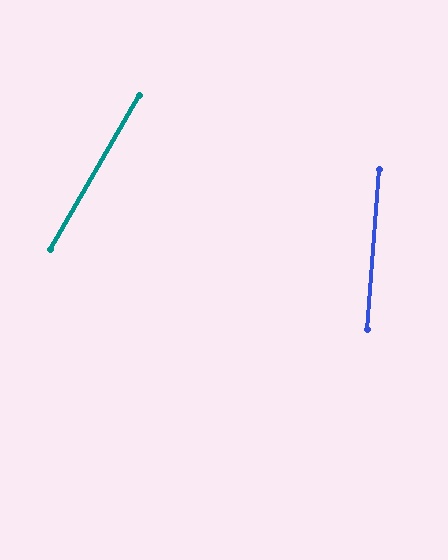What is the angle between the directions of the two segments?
Approximately 26 degrees.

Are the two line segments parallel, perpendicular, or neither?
Neither parallel nor perpendicular — they differ by about 26°.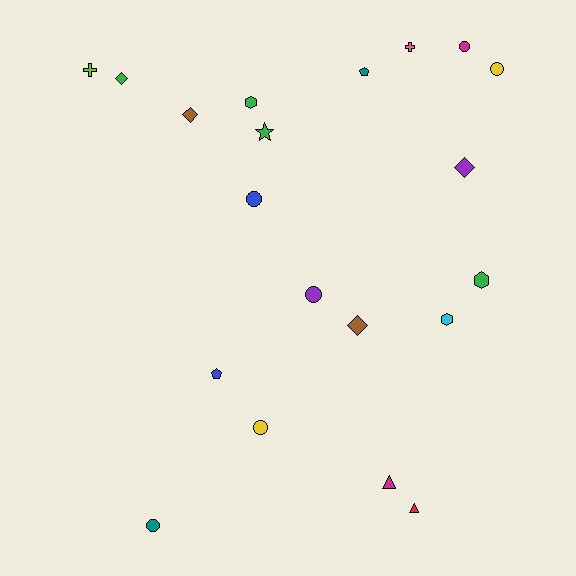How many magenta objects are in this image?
There are 2 magenta objects.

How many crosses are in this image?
There are 2 crosses.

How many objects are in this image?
There are 20 objects.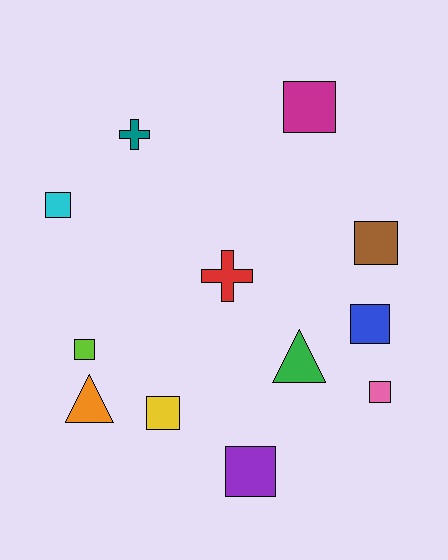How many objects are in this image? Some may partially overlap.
There are 12 objects.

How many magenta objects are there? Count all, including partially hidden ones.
There is 1 magenta object.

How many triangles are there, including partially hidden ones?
There are 2 triangles.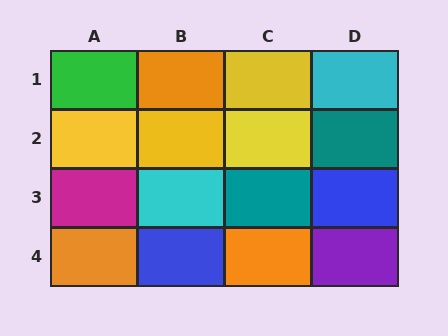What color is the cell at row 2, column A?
Yellow.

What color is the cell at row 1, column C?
Yellow.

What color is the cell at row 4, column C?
Orange.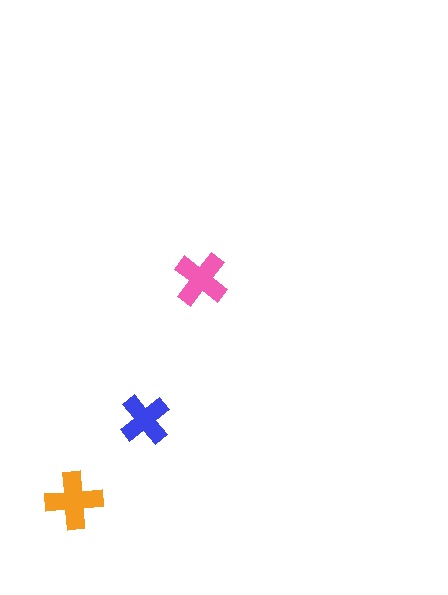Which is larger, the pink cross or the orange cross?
The orange one.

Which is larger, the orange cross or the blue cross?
The orange one.